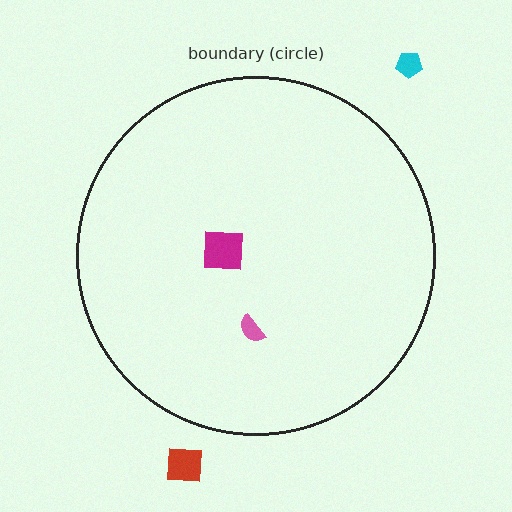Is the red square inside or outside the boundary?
Outside.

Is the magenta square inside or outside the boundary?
Inside.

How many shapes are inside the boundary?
2 inside, 2 outside.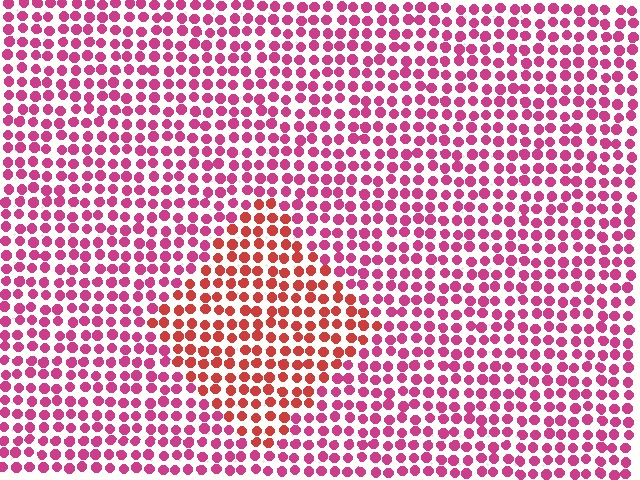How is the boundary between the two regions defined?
The boundary is defined purely by a slight shift in hue (about 33 degrees). Spacing, size, and orientation are identical on both sides.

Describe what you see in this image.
The image is filled with small magenta elements in a uniform arrangement. A diamond-shaped region is visible where the elements are tinted to a slightly different hue, forming a subtle color boundary.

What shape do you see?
I see a diamond.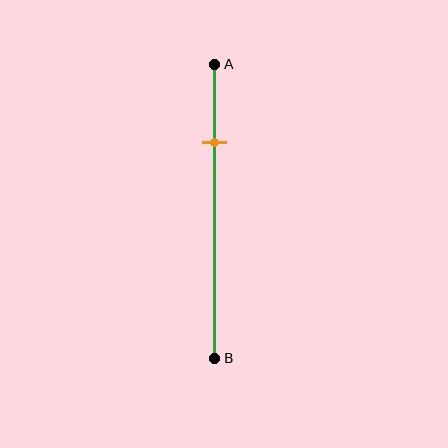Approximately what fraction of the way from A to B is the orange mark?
The orange mark is approximately 25% of the way from A to B.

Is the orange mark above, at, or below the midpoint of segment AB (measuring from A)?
The orange mark is above the midpoint of segment AB.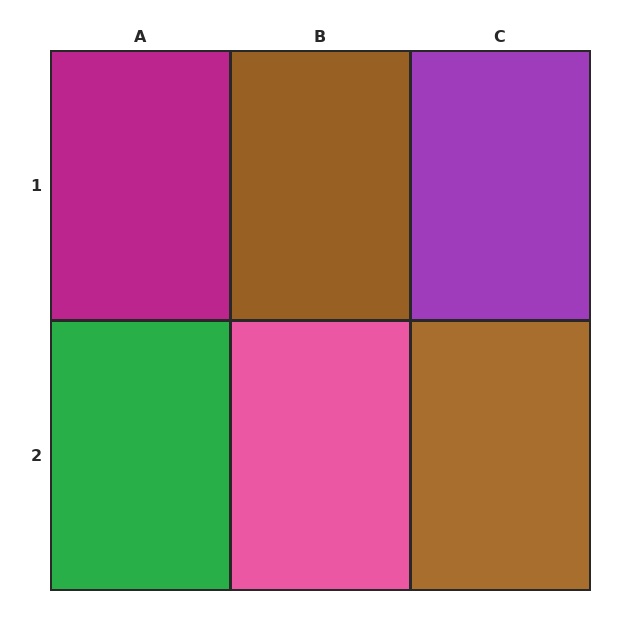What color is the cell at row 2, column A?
Green.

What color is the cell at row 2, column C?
Brown.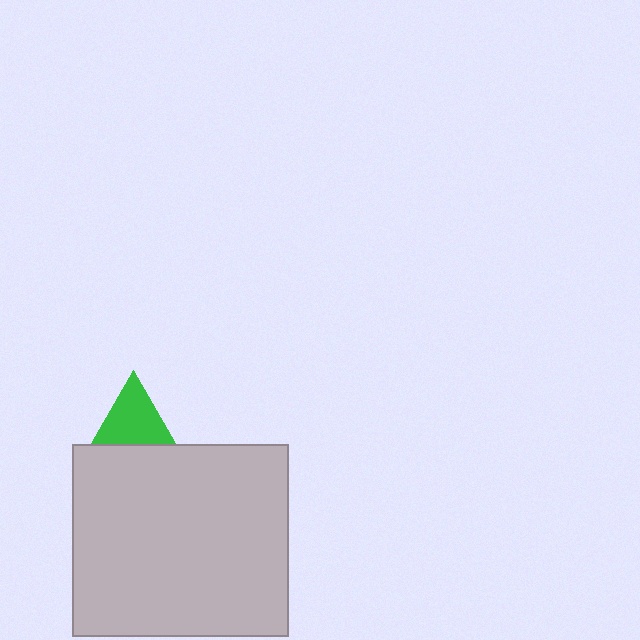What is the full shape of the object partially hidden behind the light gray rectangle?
The partially hidden object is a green triangle.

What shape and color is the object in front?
The object in front is a light gray rectangle.